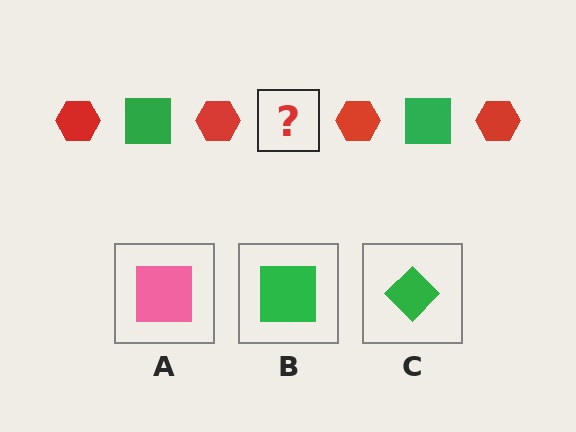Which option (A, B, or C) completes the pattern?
B.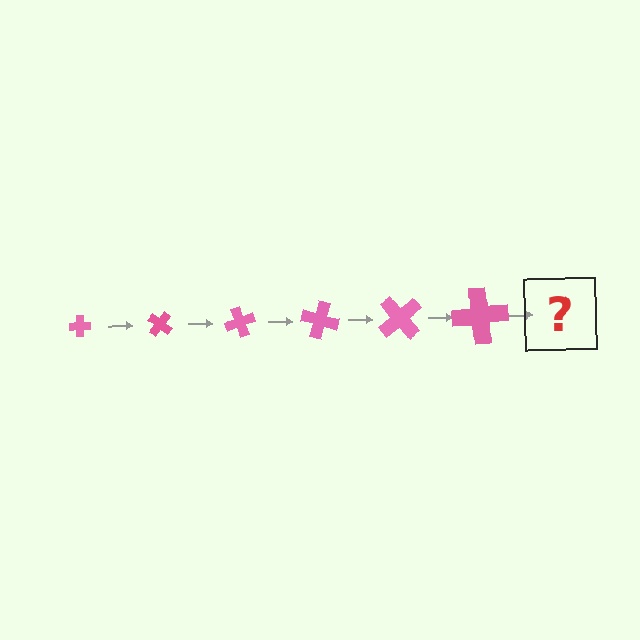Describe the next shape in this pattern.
It should be a cross, larger than the previous one and rotated 210 degrees from the start.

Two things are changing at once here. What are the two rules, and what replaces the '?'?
The two rules are that the cross grows larger each step and it rotates 35 degrees each step. The '?' should be a cross, larger than the previous one and rotated 210 degrees from the start.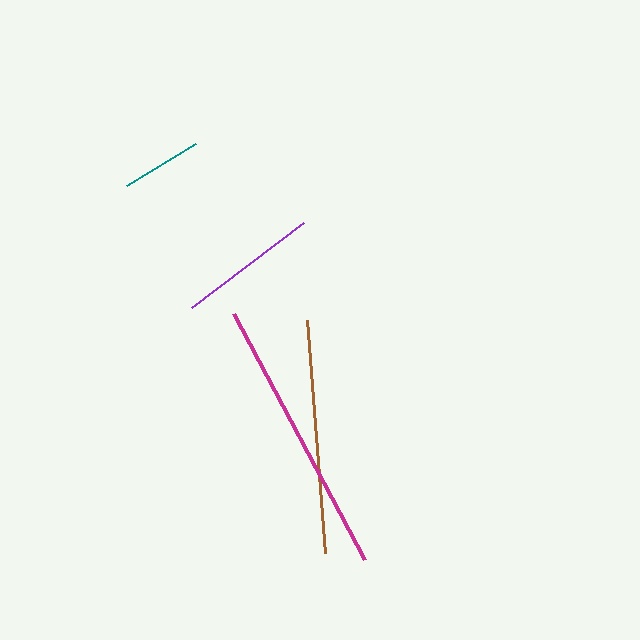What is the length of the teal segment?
The teal segment is approximately 81 pixels long.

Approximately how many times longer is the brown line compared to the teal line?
The brown line is approximately 2.9 times the length of the teal line.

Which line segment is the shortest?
The teal line is the shortest at approximately 81 pixels.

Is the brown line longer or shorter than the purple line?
The brown line is longer than the purple line.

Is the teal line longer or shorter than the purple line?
The purple line is longer than the teal line.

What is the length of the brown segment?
The brown segment is approximately 234 pixels long.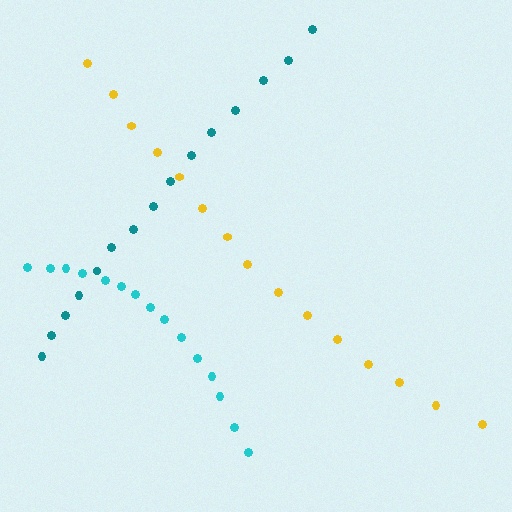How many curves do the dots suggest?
There are 3 distinct paths.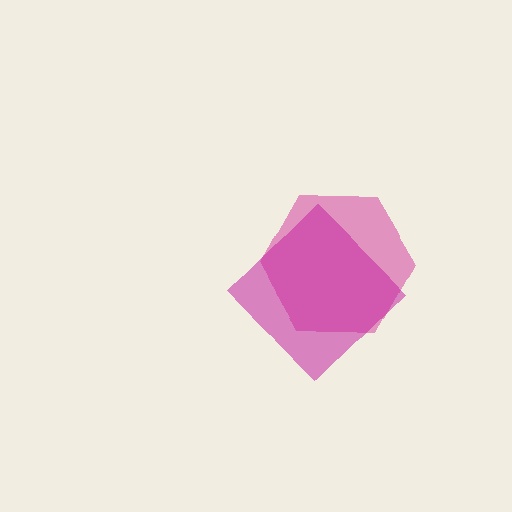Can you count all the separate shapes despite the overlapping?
Yes, there are 2 separate shapes.